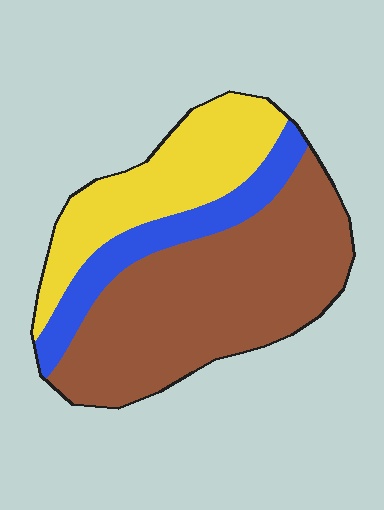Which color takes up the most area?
Brown, at roughly 55%.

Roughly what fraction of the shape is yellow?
Yellow covers 28% of the shape.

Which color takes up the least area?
Blue, at roughly 15%.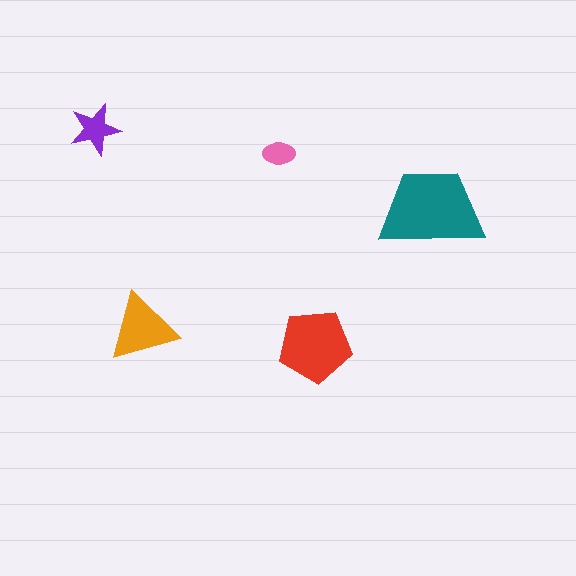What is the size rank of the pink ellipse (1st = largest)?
5th.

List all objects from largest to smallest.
The teal trapezoid, the red pentagon, the orange triangle, the purple star, the pink ellipse.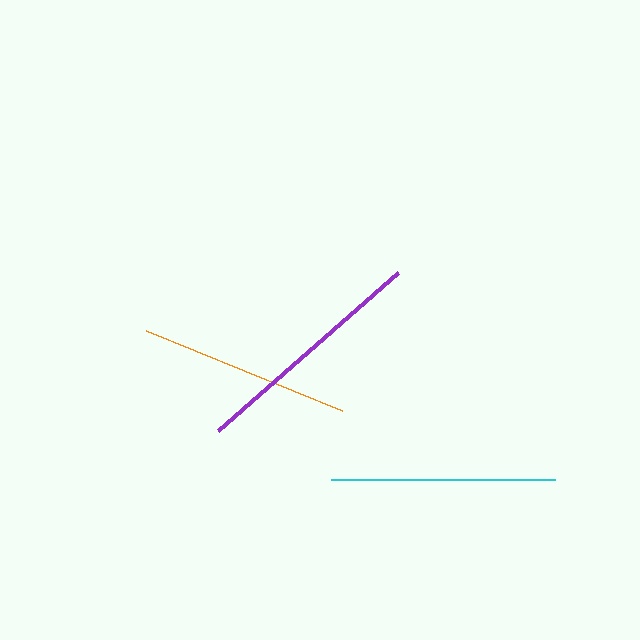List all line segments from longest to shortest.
From longest to shortest: purple, cyan, orange.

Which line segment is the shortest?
The orange line is the shortest at approximately 212 pixels.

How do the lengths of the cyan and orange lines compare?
The cyan and orange lines are approximately the same length.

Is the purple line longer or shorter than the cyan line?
The purple line is longer than the cyan line.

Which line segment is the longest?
The purple line is the longest at approximately 240 pixels.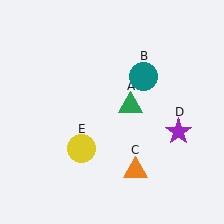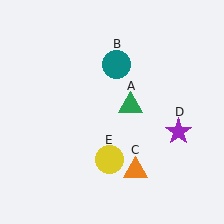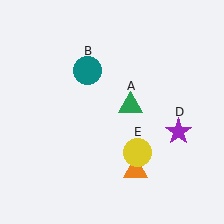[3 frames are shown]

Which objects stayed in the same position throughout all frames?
Green triangle (object A) and orange triangle (object C) and purple star (object D) remained stationary.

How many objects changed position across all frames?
2 objects changed position: teal circle (object B), yellow circle (object E).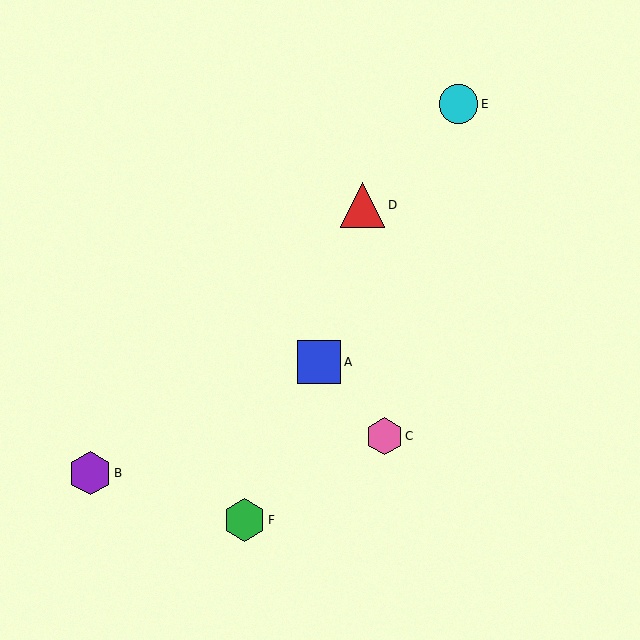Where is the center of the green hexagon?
The center of the green hexagon is at (244, 520).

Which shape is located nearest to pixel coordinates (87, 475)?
The purple hexagon (labeled B) at (90, 473) is nearest to that location.